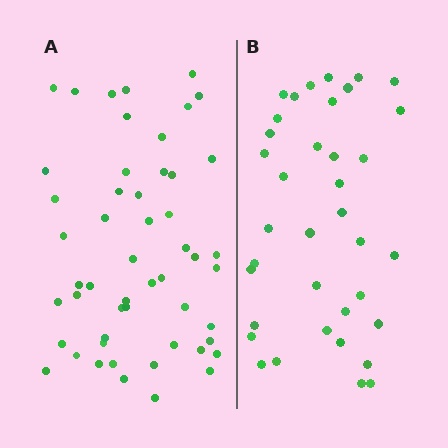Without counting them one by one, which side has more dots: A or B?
Region A (the left region) has more dots.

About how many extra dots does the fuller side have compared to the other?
Region A has approximately 15 more dots than region B.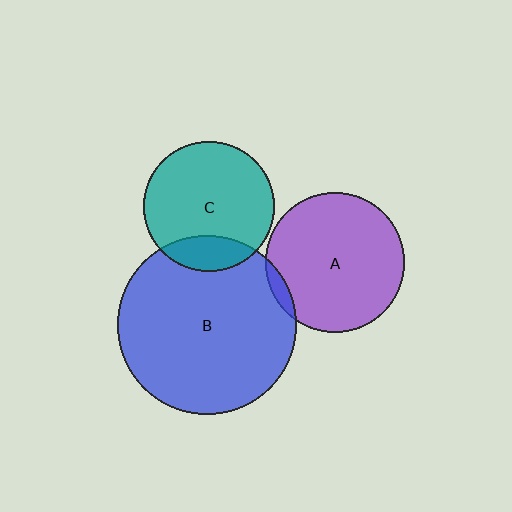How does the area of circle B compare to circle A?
Approximately 1.7 times.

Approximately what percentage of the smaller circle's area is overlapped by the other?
Approximately 20%.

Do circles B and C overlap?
Yes.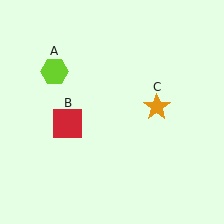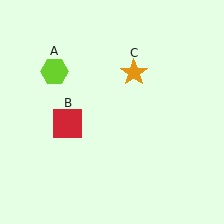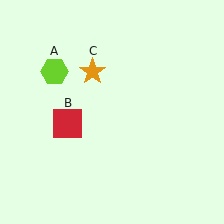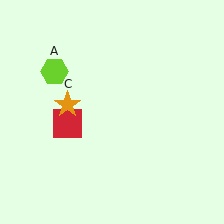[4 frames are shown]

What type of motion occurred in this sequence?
The orange star (object C) rotated counterclockwise around the center of the scene.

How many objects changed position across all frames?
1 object changed position: orange star (object C).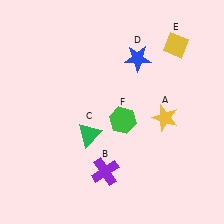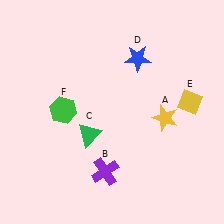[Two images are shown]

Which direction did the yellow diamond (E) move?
The yellow diamond (E) moved down.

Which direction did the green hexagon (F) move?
The green hexagon (F) moved left.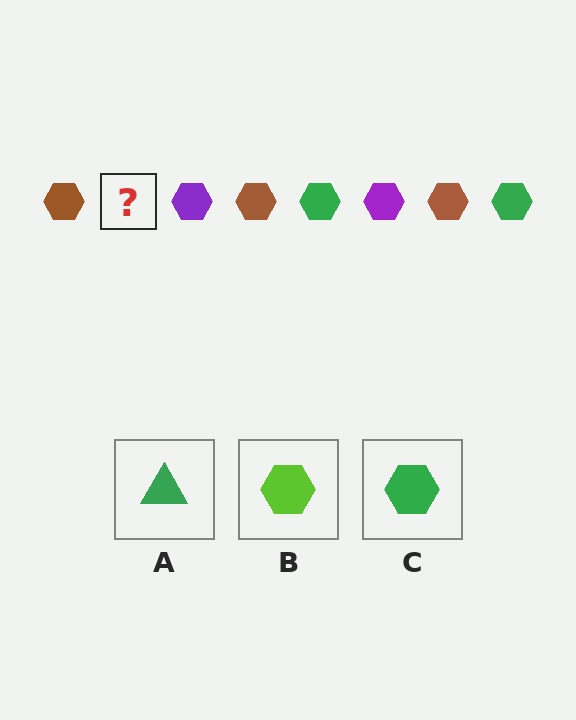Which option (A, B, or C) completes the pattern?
C.